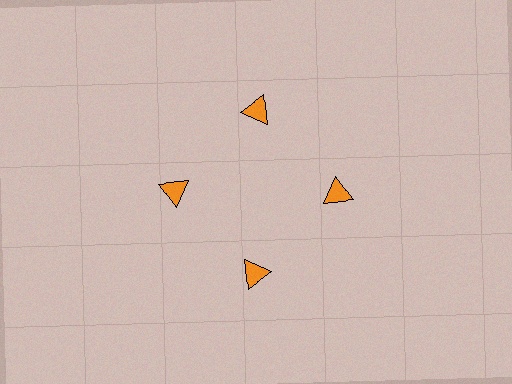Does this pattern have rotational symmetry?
Yes, this pattern has 4-fold rotational symmetry. It looks the same after rotating 90 degrees around the center.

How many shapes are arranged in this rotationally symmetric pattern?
There are 4 shapes, arranged in 4 groups of 1.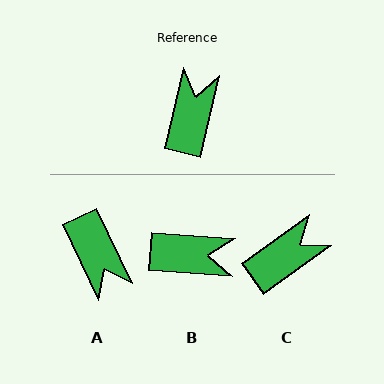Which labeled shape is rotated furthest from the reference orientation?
A, about 141 degrees away.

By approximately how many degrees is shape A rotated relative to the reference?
Approximately 141 degrees clockwise.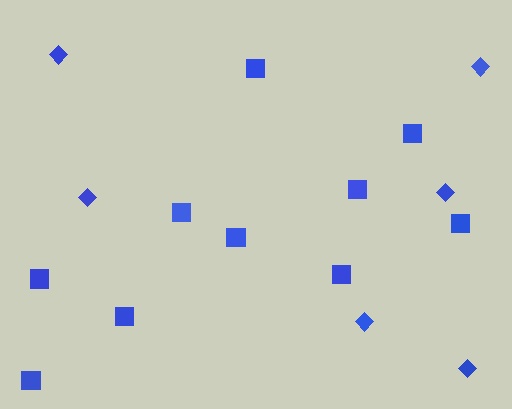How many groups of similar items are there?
There are 2 groups: one group of diamonds (6) and one group of squares (10).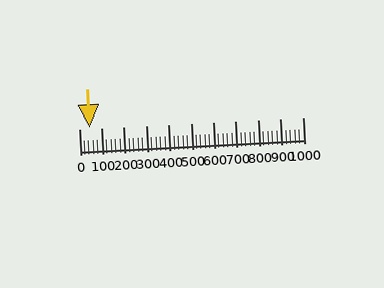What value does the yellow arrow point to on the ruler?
The yellow arrow points to approximately 46.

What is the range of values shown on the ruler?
The ruler shows values from 0 to 1000.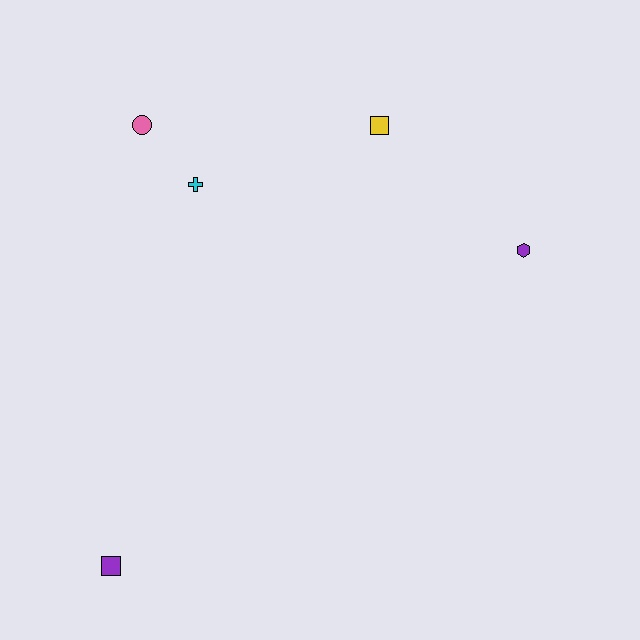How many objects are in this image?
There are 5 objects.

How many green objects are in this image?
There are no green objects.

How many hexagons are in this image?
There is 1 hexagon.